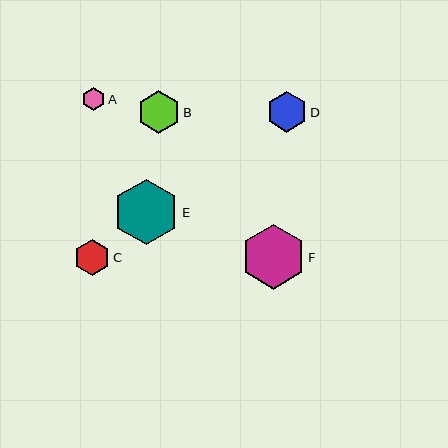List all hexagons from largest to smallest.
From largest to smallest: E, F, B, D, C, A.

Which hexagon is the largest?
Hexagon E is the largest with a size of approximately 66 pixels.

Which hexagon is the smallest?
Hexagon A is the smallest with a size of approximately 23 pixels.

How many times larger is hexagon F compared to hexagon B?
Hexagon F is approximately 1.5 times the size of hexagon B.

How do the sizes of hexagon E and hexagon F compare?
Hexagon E and hexagon F are approximately the same size.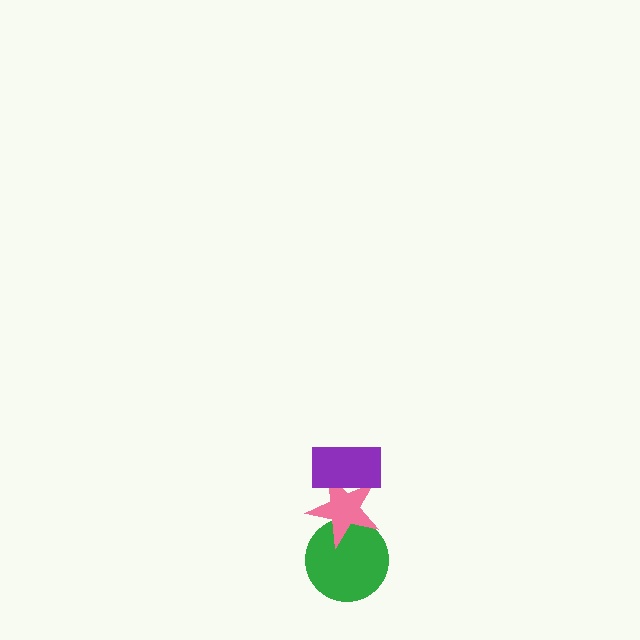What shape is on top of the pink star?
The purple rectangle is on top of the pink star.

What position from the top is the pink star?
The pink star is 2nd from the top.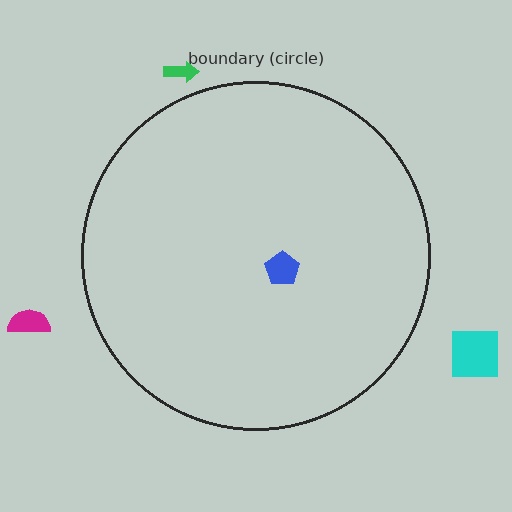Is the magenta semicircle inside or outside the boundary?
Outside.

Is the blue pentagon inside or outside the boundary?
Inside.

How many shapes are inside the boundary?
1 inside, 3 outside.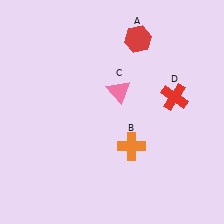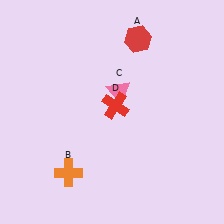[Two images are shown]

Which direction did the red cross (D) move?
The red cross (D) moved left.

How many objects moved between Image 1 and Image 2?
2 objects moved between the two images.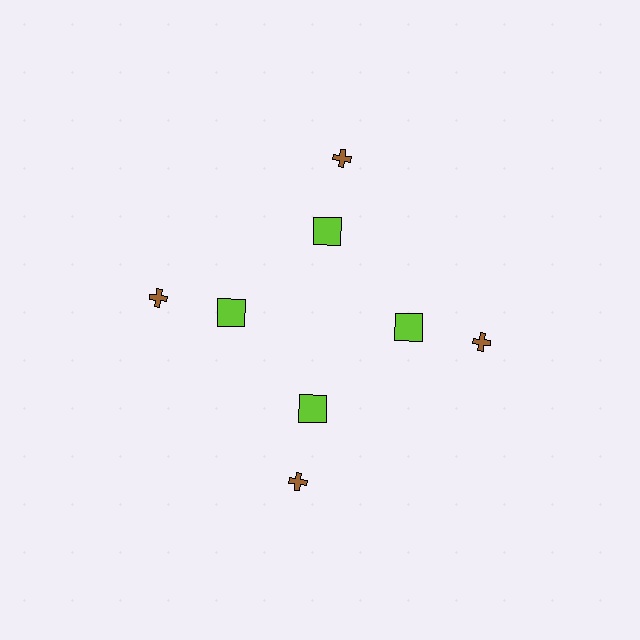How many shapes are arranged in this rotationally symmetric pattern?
There are 8 shapes, arranged in 4 groups of 2.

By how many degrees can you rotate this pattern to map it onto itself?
The pattern maps onto itself every 90 degrees of rotation.